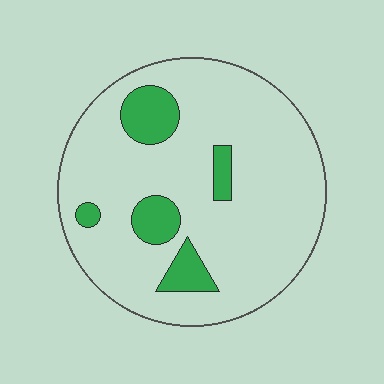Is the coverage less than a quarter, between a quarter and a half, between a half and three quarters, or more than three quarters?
Less than a quarter.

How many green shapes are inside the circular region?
5.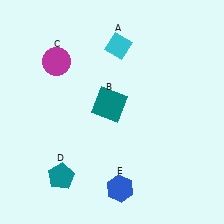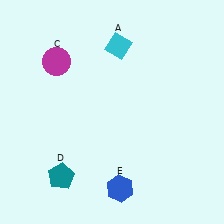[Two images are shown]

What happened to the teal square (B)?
The teal square (B) was removed in Image 2. It was in the top-left area of Image 1.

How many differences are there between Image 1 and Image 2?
There is 1 difference between the two images.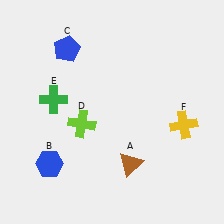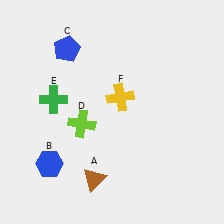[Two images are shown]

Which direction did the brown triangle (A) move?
The brown triangle (A) moved left.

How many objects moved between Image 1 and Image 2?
2 objects moved between the two images.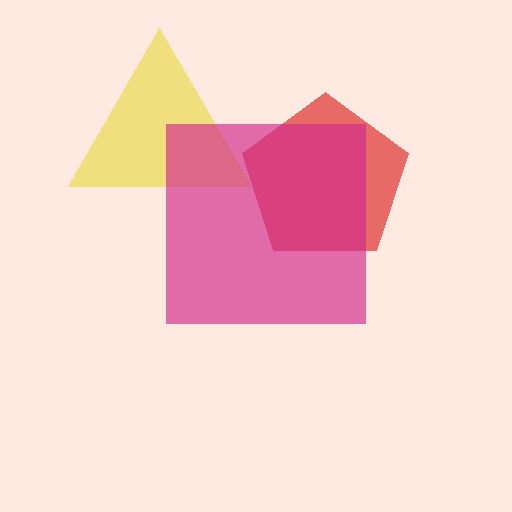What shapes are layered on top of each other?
The layered shapes are: a red pentagon, a yellow triangle, a magenta square.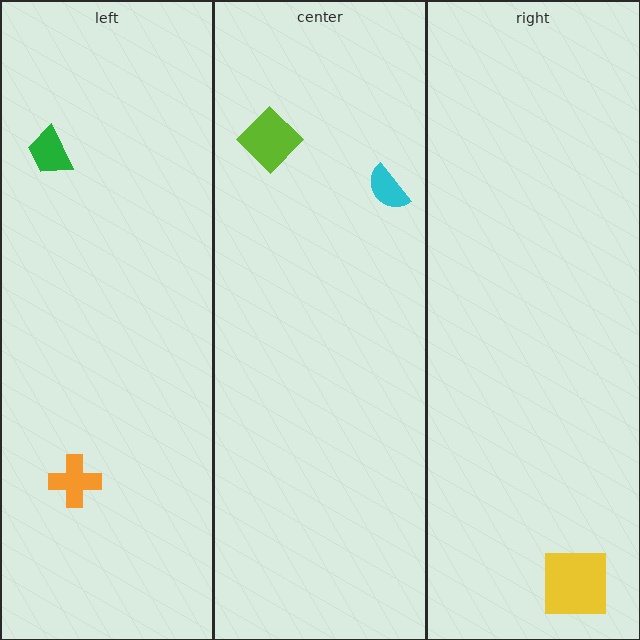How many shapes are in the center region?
2.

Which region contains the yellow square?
The right region.